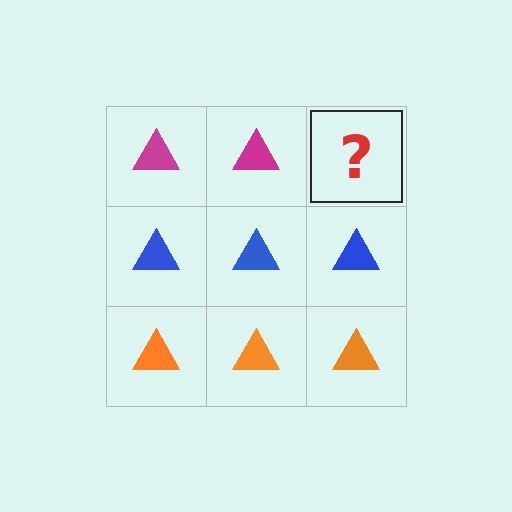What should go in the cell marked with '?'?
The missing cell should contain a magenta triangle.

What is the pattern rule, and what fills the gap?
The rule is that each row has a consistent color. The gap should be filled with a magenta triangle.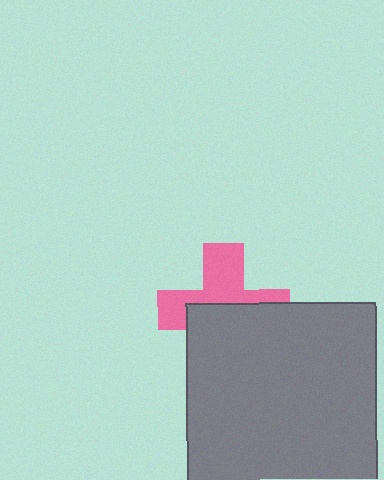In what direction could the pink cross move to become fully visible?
The pink cross could move up. That would shift it out from behind the gray square entirely.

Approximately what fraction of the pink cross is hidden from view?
Roughly 51% of the pink cross is hidden behind the gray square.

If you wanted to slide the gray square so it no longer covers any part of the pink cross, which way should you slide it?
Slide it down — that is the most direct way to separate the two shapes.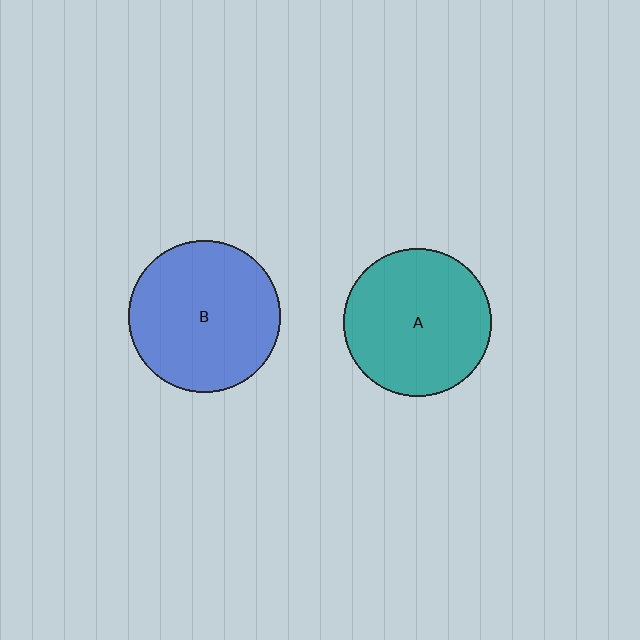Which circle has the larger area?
Circle B (blue).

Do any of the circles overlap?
No, none of the circles overlap.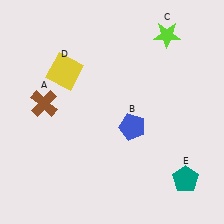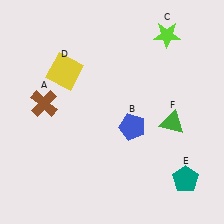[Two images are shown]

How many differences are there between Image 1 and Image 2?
There is 1 difference between the two images.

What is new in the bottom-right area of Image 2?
A green triangle (F) was added in the bottom-right area of Image 2.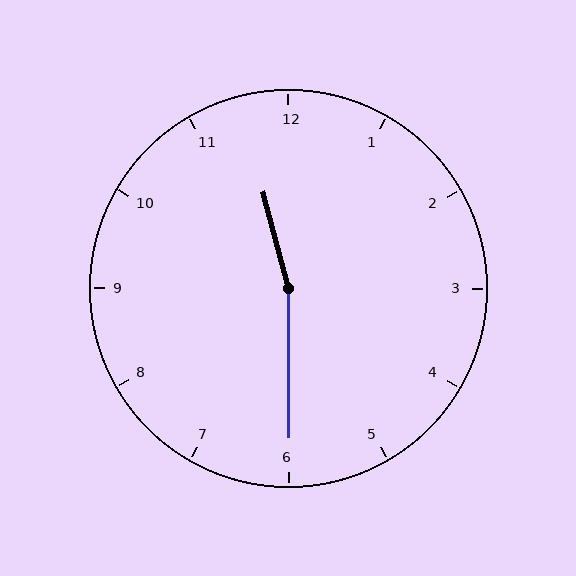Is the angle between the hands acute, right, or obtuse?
It is obtuse.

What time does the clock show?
11:30.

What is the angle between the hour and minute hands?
Approximately 165 degrees.